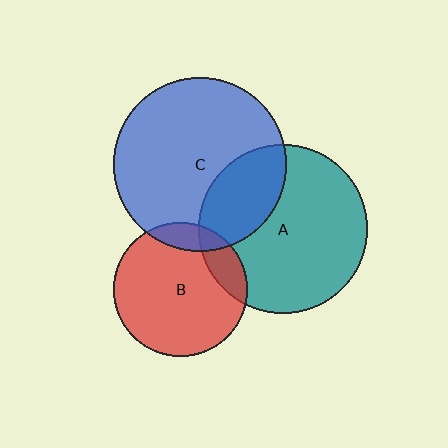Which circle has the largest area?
Circle C (blue).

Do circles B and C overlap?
Yes.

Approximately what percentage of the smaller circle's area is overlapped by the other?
Approximately 10%.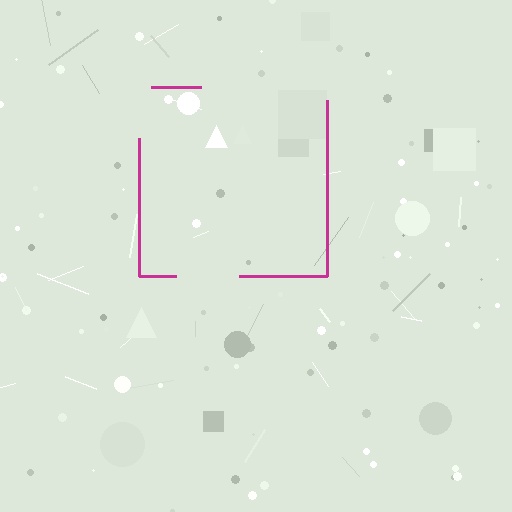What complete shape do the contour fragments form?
The contour fragments form a square.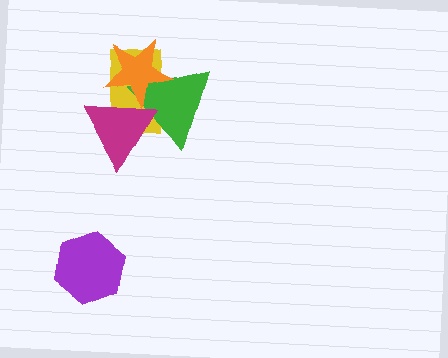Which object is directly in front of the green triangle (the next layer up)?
The orange star is directly in front of the green triangle.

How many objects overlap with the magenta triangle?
3 objects overlap with the magenta triangle.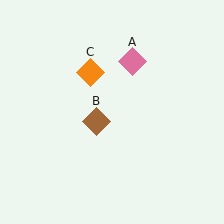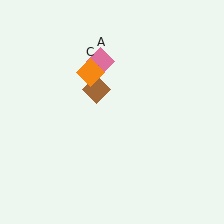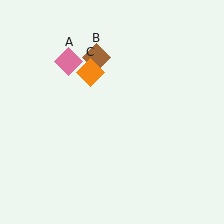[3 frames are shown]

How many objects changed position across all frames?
2 objects changed position: pink diamond (object A), brown diamond (object B).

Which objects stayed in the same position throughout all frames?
Orange diamond (object C) remained stationary.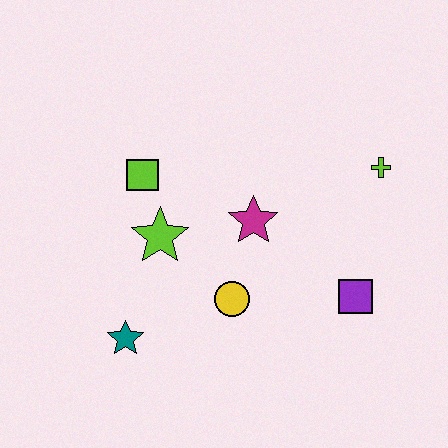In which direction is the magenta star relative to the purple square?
The magenta star is to the left of the purple square.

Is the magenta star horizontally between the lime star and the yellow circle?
No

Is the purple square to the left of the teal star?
No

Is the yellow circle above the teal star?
Yes